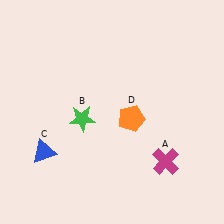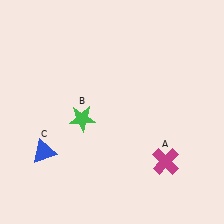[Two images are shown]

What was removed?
The orange pentagon (D) was removed in Image 2.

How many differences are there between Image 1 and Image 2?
There is 1 difference between the two images.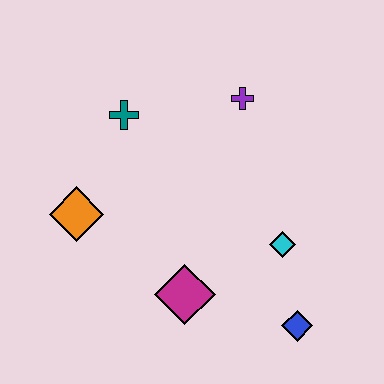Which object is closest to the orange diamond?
The teal cross is closest to the orange diamond.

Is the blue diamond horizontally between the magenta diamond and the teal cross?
No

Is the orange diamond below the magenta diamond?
No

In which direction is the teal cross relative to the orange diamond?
The teal cross is above the orange diamond.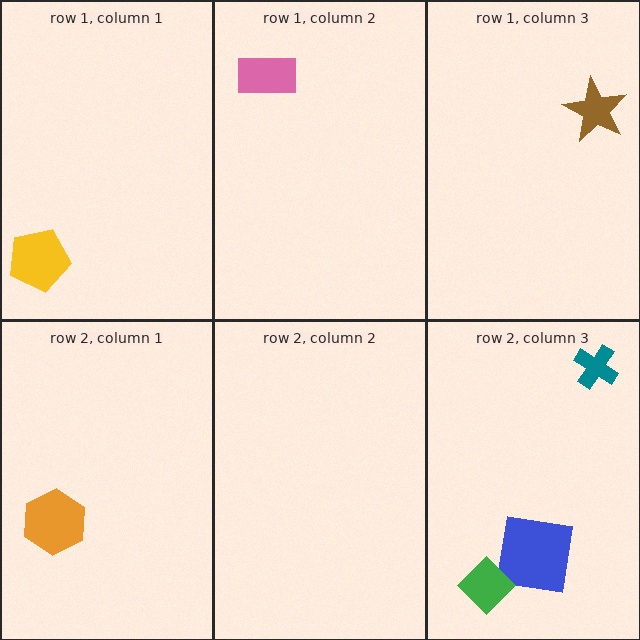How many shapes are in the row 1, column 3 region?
1.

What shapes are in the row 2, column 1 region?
The orange hexagon.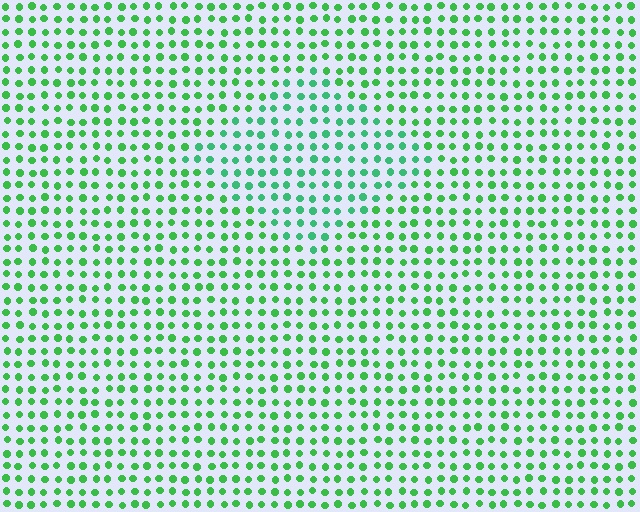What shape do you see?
I see a diamond.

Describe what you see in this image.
The image is filled with small green elements in a uniform arrangement. A diamond-shaped region is visible where the elements are tinted to a slightly different hue, forming a subtle color boundary.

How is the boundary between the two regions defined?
The boundary is defined purely by a slight shift in hue (about 22 degrees). Spacing, size, and orientation are identical on both sides.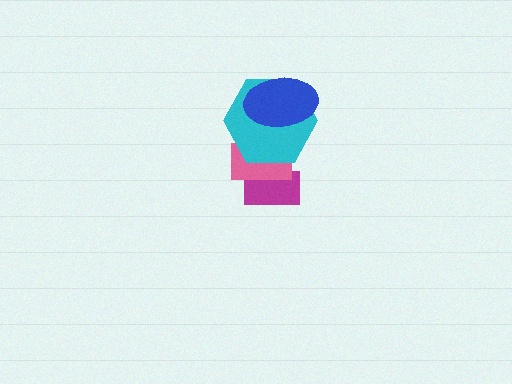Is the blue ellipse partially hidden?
No, no other shape covers it.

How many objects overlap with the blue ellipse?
1 object overlaps with the blue ellipse.